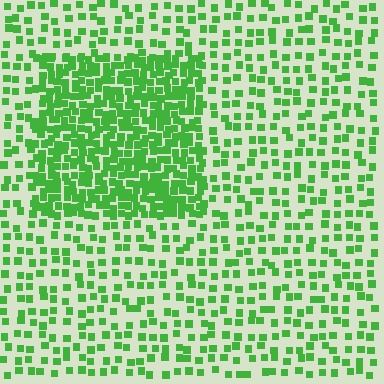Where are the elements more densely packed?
The elements are more densely packed inside the rectangle boundary.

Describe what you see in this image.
The image contains small green elements arranged at two different densities. A rectangle-shaped region is visible where the elements are more densely packed than the surrounding area.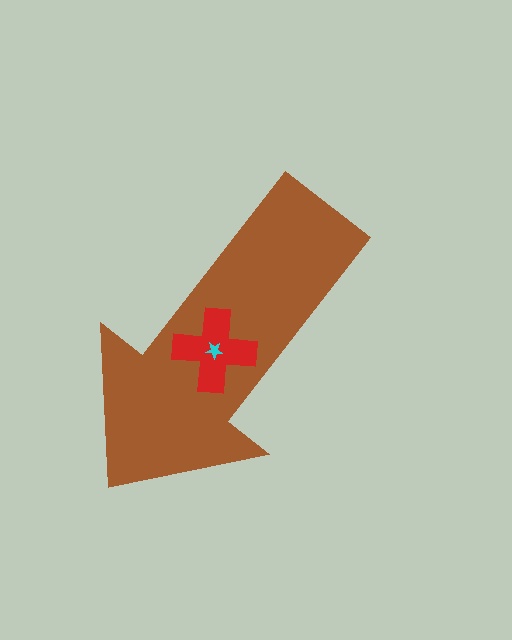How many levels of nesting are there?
3.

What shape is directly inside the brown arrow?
The red cross.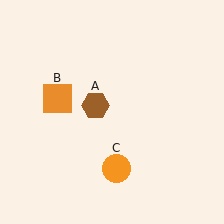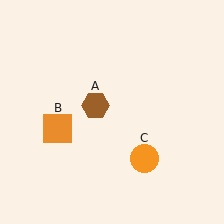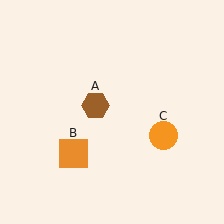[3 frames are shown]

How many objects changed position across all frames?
2 objects changed position: orange square (object B), orange circle (object C).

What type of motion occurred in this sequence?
The orange square (object B), orange circle (object C) rotated counterclockwise around the center of the scene.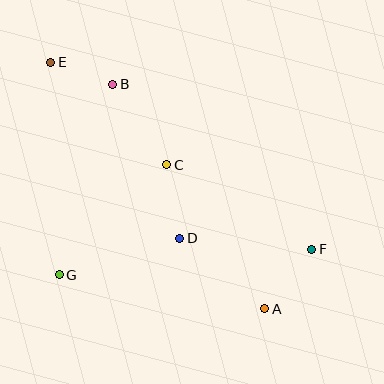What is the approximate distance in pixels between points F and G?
The distance between F and G is approximately 254 pixels.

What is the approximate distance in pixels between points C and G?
The distance between C and G is approximately 154 pixels.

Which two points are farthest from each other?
Points A and E are farthest from each other.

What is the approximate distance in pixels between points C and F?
The distance between C and F is approximately 168 pixels.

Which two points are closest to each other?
Points B and E are closest to each other.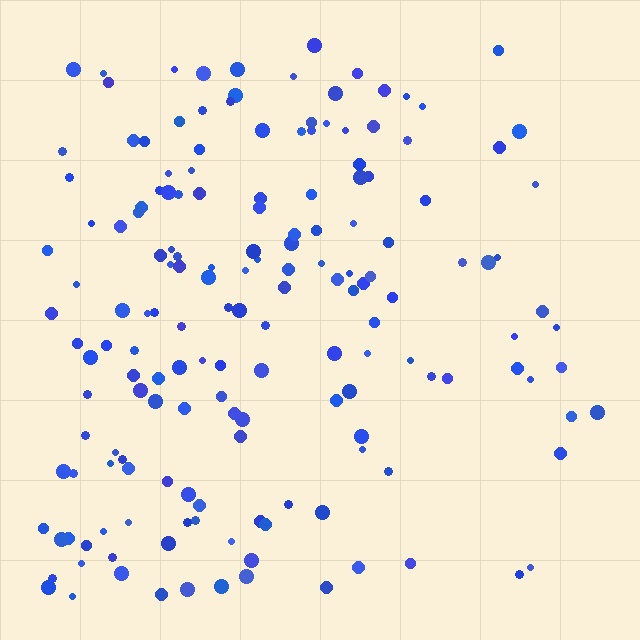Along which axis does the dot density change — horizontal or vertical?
Horizontal.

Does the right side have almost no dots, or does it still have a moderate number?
Still a moderate number, just noticeably fewer than the left.